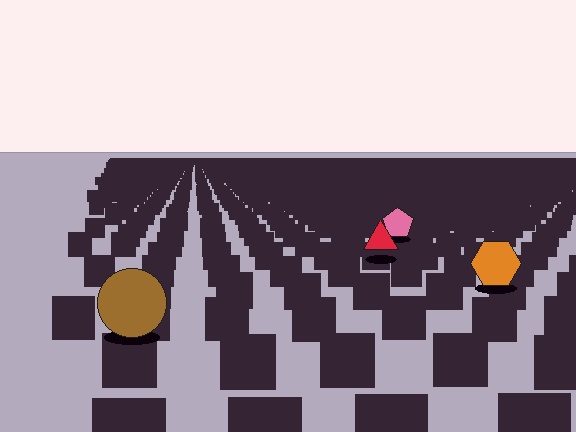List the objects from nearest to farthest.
From nearest to farthest: the brown circle, the orange hexagon, the red triangle, the pink pentagon.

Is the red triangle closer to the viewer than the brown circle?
No. The brown circle is closer — you can tell from the texture gradient: the ground texture is coarser near it.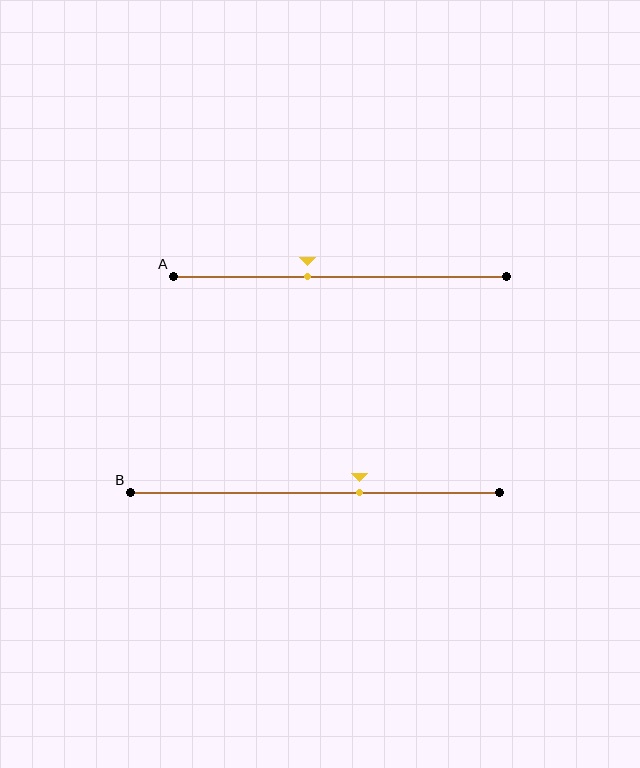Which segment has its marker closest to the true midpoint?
Segment A has its marker closest to the true midpoint.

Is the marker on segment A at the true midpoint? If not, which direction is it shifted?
No, the marker on segment A is shifted to the left by about 10% of the segment length.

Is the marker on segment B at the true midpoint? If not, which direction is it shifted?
No, the marker on segment B is shifted to the right by about 12% of the segment length.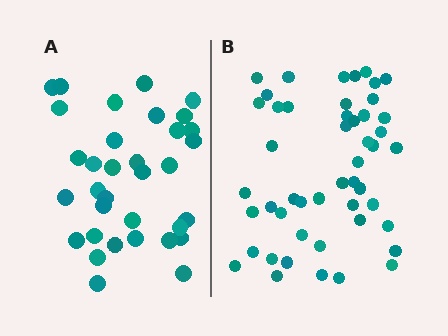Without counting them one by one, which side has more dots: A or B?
Region B (the right region) has more dots.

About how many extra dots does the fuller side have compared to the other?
Region B has approximately 15 more dots than region A.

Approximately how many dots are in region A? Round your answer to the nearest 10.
About 30 dots. (The exact count is 34, which rounds to 30.)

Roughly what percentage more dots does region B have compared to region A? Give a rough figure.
About 45% more.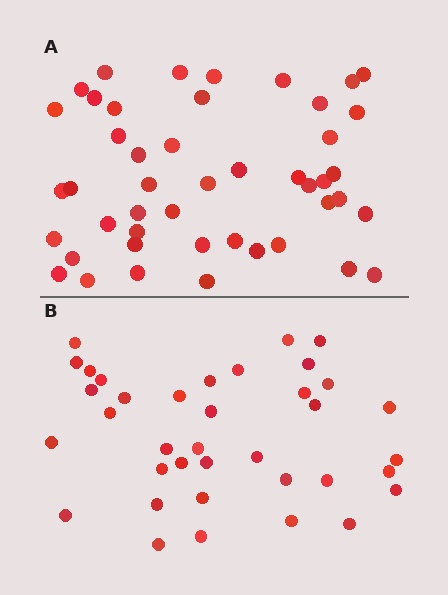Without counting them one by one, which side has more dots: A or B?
Region A (the top region) has more dots.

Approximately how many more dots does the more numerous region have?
Region A has roughly 8 or so more dots than region B.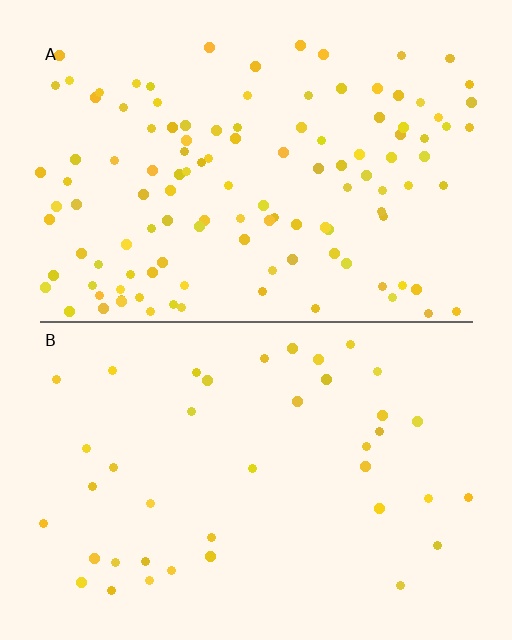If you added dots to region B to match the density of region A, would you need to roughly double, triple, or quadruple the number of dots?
Approximately triple.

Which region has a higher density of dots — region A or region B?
A (the top).